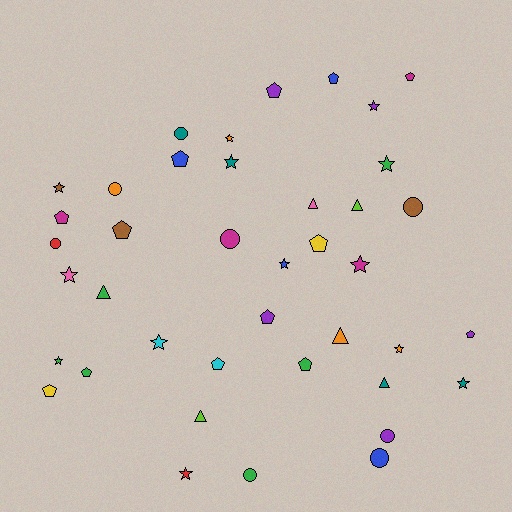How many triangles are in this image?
There are 6 triangles.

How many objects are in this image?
There are 40 objects.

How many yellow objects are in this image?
There are 2 yellow objects.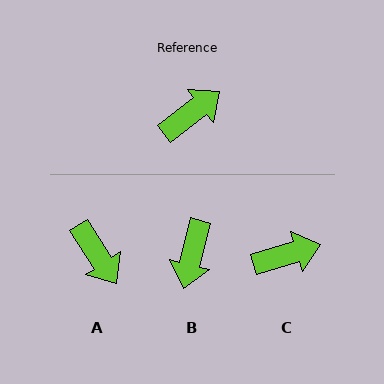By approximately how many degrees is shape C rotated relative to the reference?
Approximately 21 degrees clockwise.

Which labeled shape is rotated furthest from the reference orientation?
B, about 142 degrees away.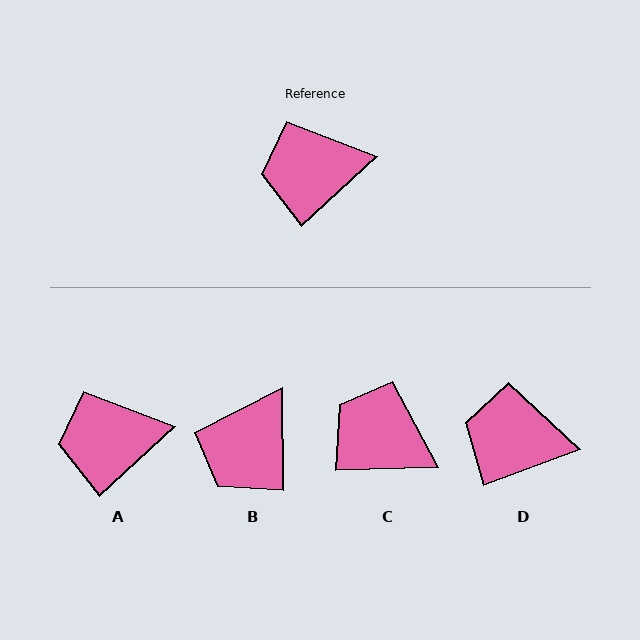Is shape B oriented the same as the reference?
No, it is off by about 48 degrees.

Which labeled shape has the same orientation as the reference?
A.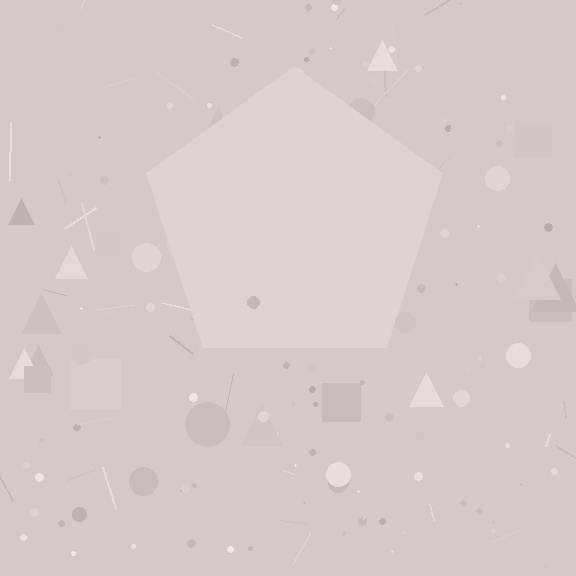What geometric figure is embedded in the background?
A pentagon is embedded in the background.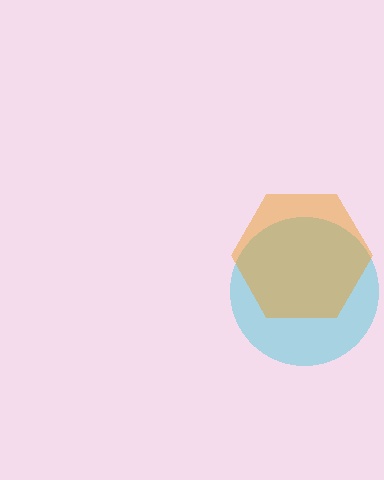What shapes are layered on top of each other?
The layered shapes are: a cyan circle, an orange hexagon.